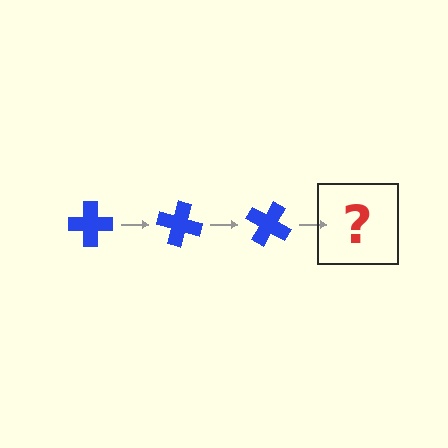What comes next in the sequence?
The next element should be a blue cross rotated 45 degrees.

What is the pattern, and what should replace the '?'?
The pattern is that the cross rotates 15 degrees each step. The '?' should be a blue cross rotated 45 degrees.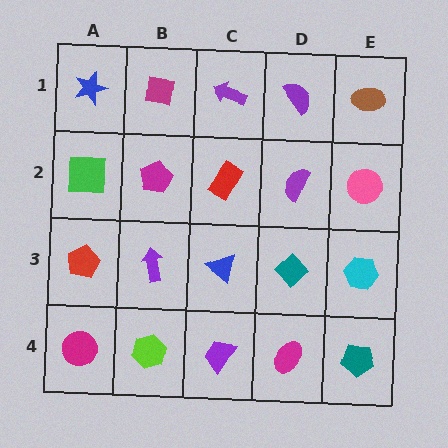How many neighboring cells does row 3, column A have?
3.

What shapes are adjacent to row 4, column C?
A blue triangle (row 3, column C), a lime hexagon (row 4, column B), a magenta ellipse (row 4, column D).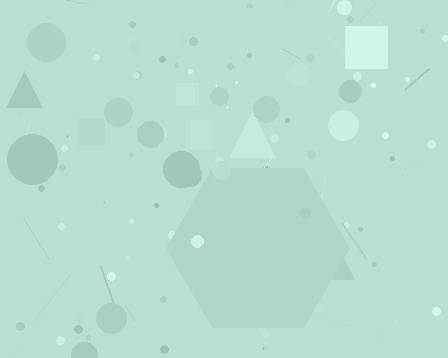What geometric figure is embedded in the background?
A hexagon is embedded in the background.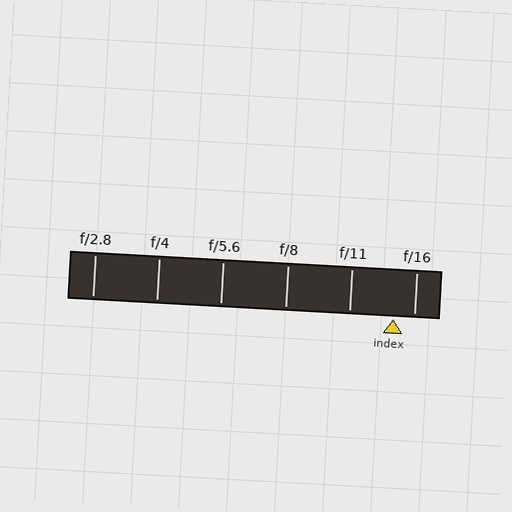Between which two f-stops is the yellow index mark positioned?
The index mark is between f/11 and f/16.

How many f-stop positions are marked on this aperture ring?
There are 6 f-stop positions marked.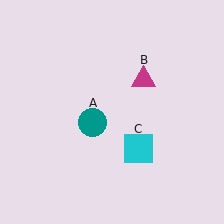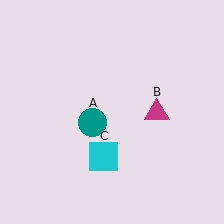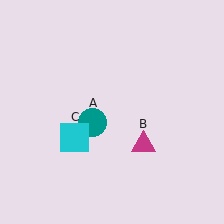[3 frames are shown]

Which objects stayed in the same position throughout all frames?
Teal circle (object A) remained stationary.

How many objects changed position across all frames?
2 objects changed position: magenta triangle (object B), cyan square (object C).